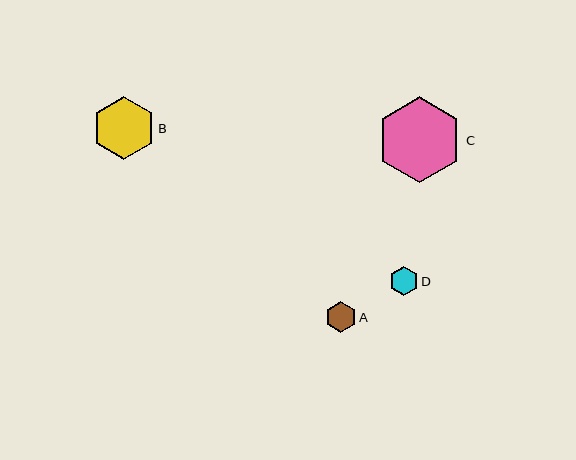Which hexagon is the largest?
Hexagon C is the largest with a size of approximately 86 pixels.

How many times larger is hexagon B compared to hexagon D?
Hexagon B is approximately 2.2 times the size of hexagon D.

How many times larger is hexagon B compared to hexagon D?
Hexagon B is approximately 2.2 times the size of hexagon D.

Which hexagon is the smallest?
Hexagon D is the smallest with a size of approximately 29 pixels.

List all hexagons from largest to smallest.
From largest to smallest: C, B, A, D.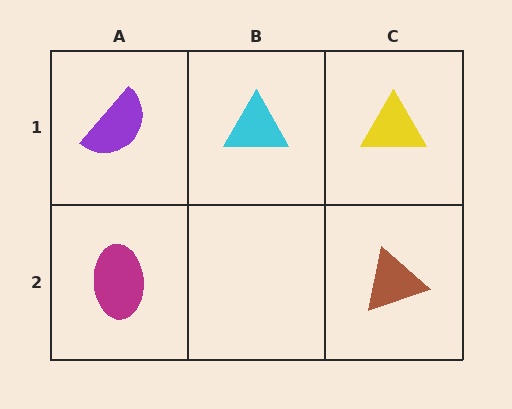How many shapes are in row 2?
2 shapes.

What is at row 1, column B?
A cyan triangle.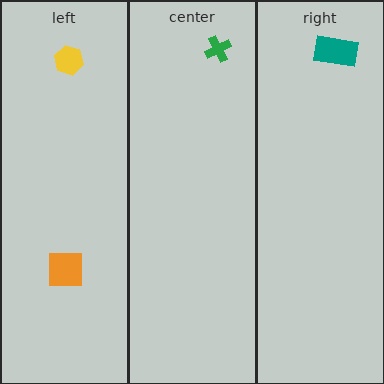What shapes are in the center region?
The green cross.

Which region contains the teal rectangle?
The right region.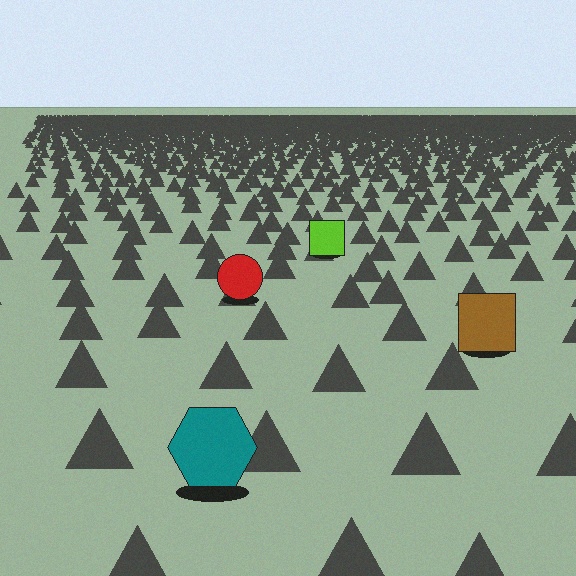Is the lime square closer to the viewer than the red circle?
No. The red circle is closer — you can tell from the texture gradient: the ground texture is coarser near it.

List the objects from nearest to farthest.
From nearest to farthest: the teal hexagon, the brown square, the red circle, the lime square.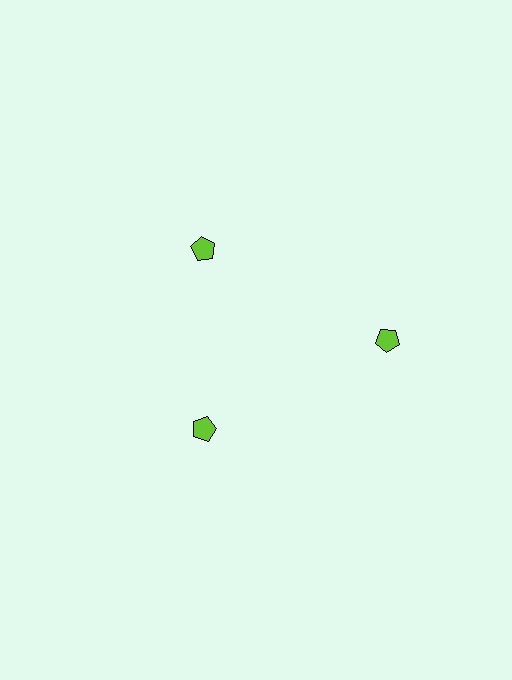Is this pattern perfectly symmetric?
No. The 3 lime pentagons are arranged in a ring, but one element near the 3 o'clock position is pushed outward from the center, breaking the 3-fold rotational symmetry.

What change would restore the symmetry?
The symmetry would be restored by moving it inward, back onto the ring so that all 3 pentagons sit at equal angles and equal distance from the center.